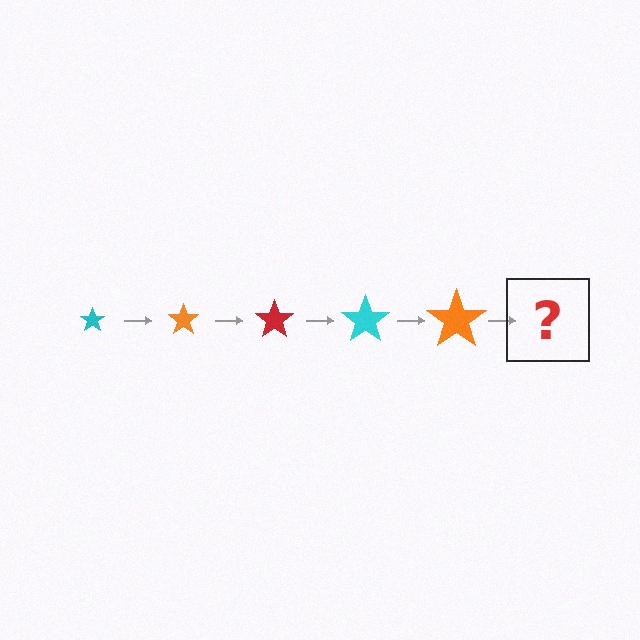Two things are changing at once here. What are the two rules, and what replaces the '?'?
The two rules are that the star grows larger each step and the color cycles through cyan, orange, and red. The '?' should be a red star, larger than the previous one.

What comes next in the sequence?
The next element should be a red star, larger than the previous one.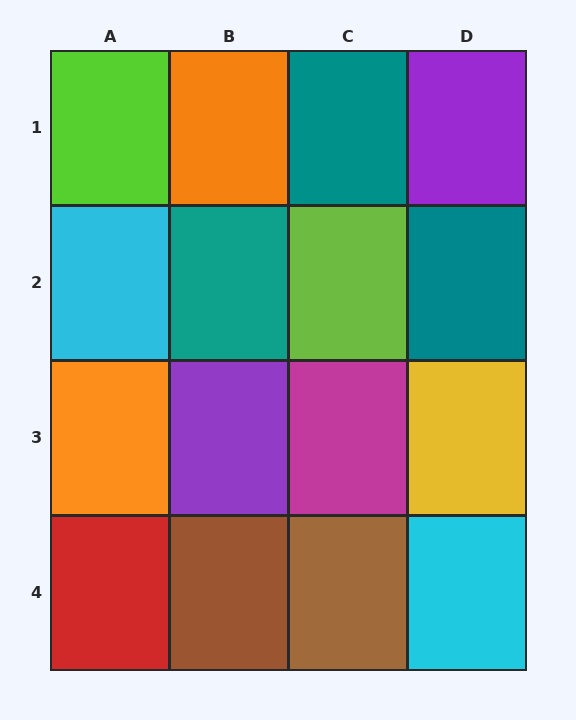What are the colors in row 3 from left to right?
Orange, purple, magenta, yellow.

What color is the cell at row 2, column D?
Teal.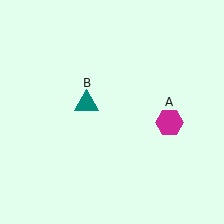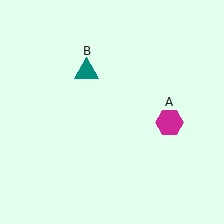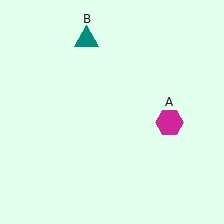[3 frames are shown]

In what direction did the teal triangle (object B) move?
The teal triangle (object B) moved up.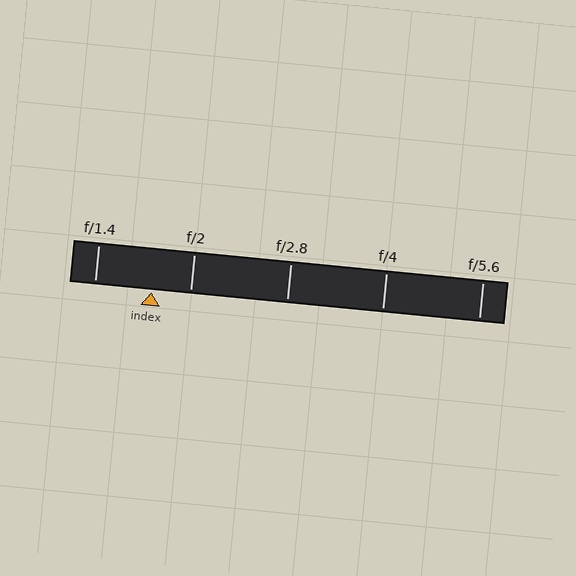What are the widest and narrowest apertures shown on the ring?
The widest aperture shown is f/1.4 and the narrowest is f/5.6.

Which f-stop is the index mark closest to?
The index mark is closest to f/2.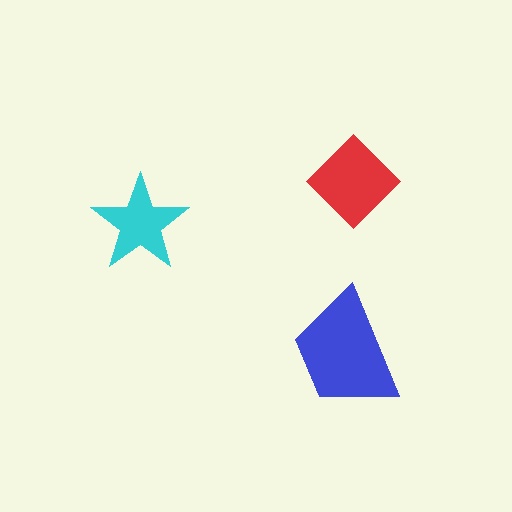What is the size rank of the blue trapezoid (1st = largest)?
1st.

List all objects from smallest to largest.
The cyan star, the red diamond, the blue trapezoid.